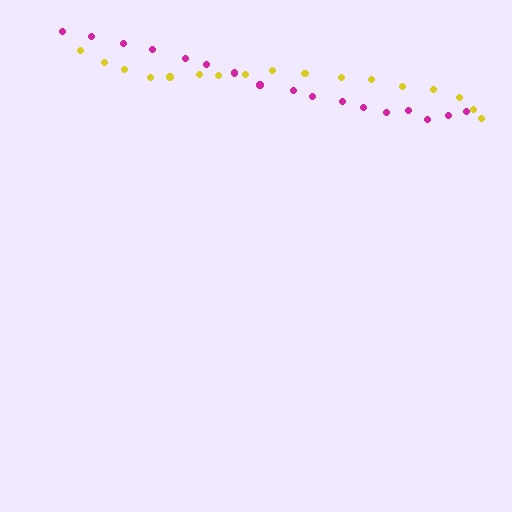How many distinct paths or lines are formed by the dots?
There are 2 distinct paths.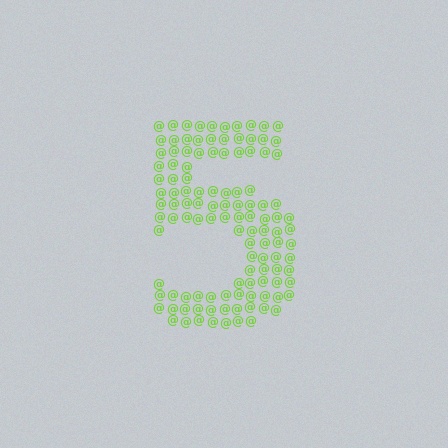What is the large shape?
The large shape is the digit 5.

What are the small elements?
The small elements are at signs.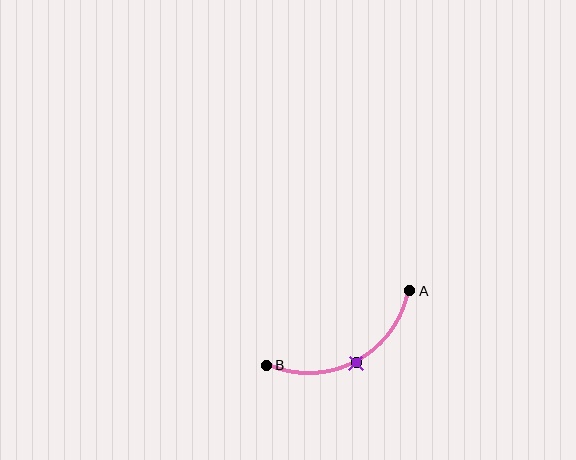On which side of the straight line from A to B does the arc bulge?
The arc bulges below the straight line connecting A and B.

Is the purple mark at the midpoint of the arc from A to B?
Yes. The purple mark lies on the arc at equal arc-length from both A and B — it is the arc midpoint.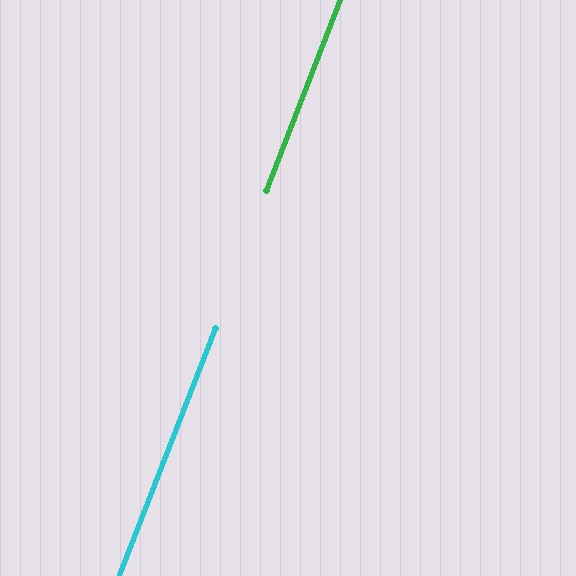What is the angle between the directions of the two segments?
Approximately 0 degrees.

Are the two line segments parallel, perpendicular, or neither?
Parallel — their directions differ by only 0.2°.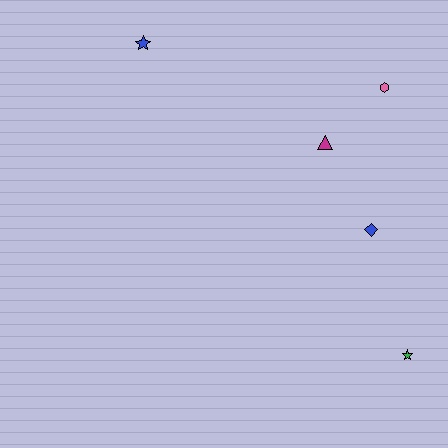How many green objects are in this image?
There is 1 green object.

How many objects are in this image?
There are 5 objects.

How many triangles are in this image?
There is 1 triangle.